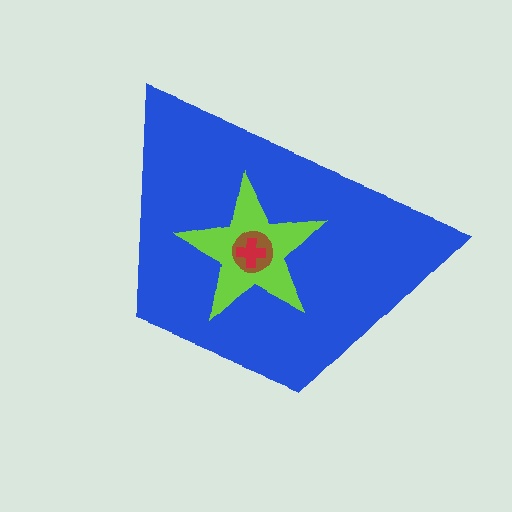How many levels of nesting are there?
4.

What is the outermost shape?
The blue trapezoid.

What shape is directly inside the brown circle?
The red cross.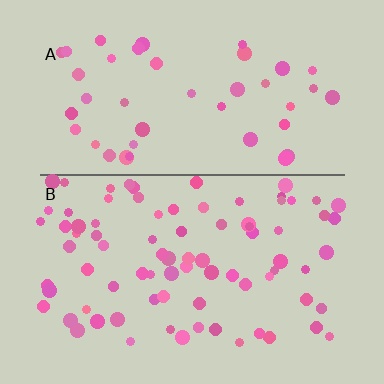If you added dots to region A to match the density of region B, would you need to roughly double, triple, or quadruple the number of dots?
Approximately double.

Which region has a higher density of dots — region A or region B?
B (the bottom).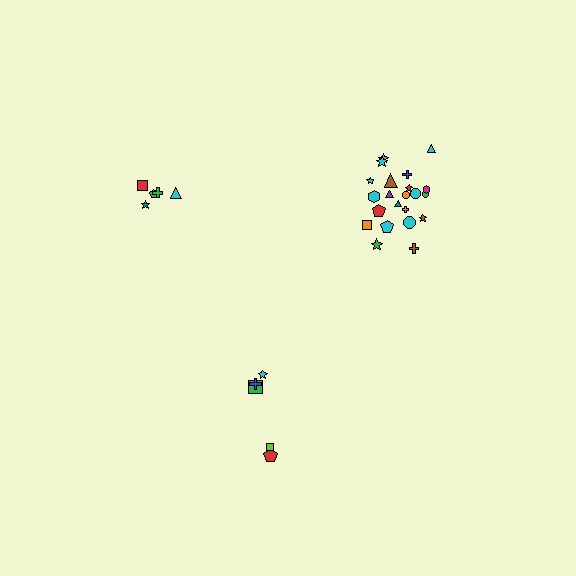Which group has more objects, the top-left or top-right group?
The top-right group.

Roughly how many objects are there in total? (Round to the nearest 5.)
Roughly 30 objects in total.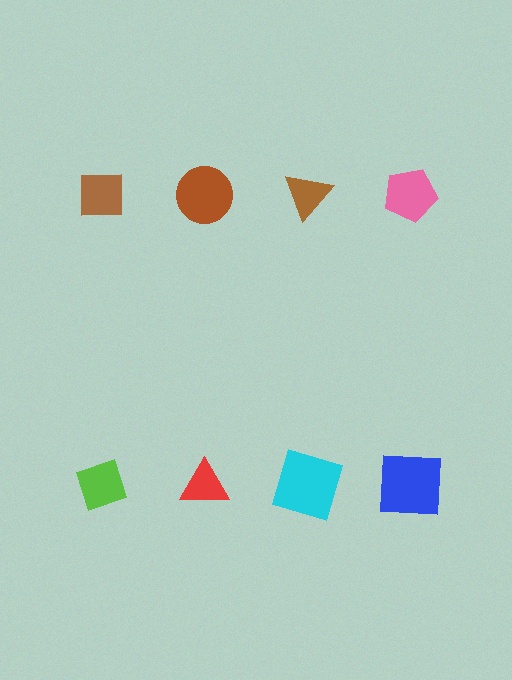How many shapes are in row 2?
4 shapes.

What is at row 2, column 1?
A lime diamond.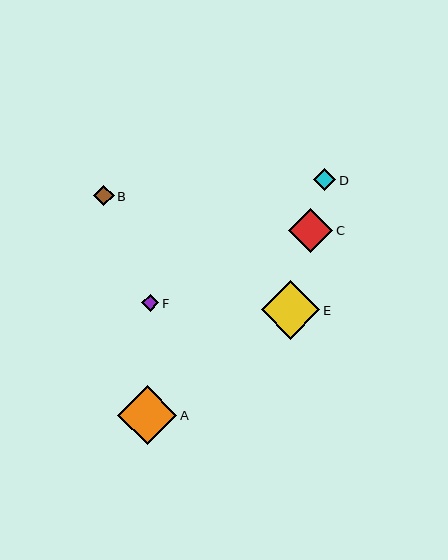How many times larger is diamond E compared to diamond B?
Diamond E is approximately 2.9 times the size of diamond B.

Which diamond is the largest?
Diamond A is the largest with a size of approximately 59 pixels.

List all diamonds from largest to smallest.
From largest to smallest: A, E, C, D, B, F.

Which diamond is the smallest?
Diamond F is the smallest with a size of approximately 17 pixels.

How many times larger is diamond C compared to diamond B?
Diamond C is approximately 2.2 times the size of diamond B.